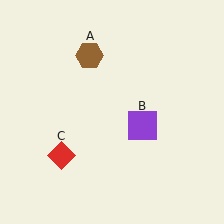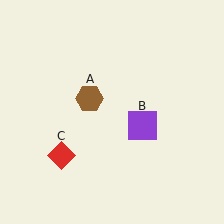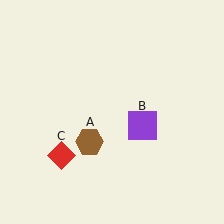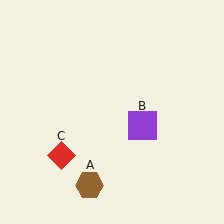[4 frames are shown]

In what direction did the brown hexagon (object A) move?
The brown hexagon (object A) moved down.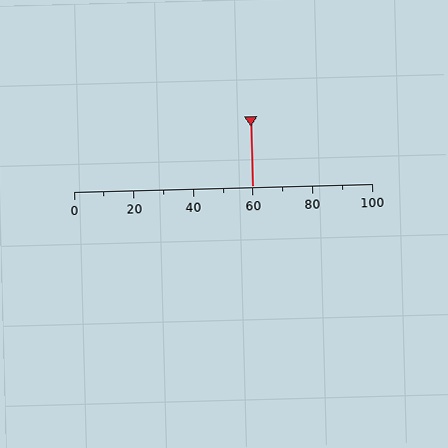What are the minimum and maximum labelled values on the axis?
The axis runs from 0 to 100.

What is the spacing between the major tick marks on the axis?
The major ticks are spaced 20 apart.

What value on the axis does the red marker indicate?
The marker indicates approximately 60.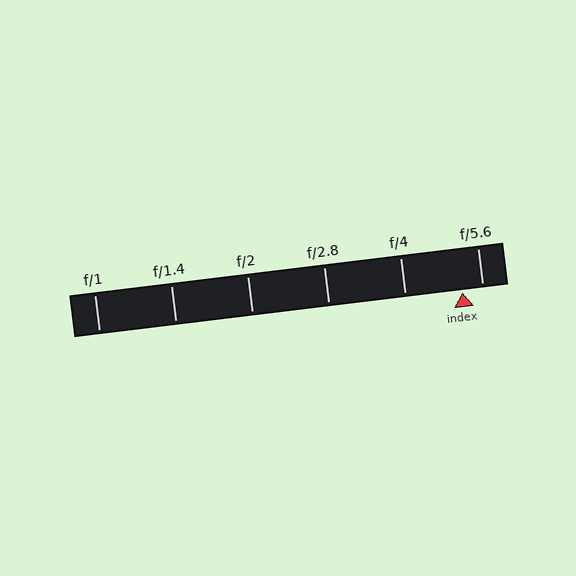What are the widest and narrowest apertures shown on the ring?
The widest aperture shown is f/1 and the narrowest is f/5.6.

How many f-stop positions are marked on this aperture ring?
There are 6 f-stop positions marked.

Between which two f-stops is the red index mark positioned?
The index mark is between f/4 and f/5.6.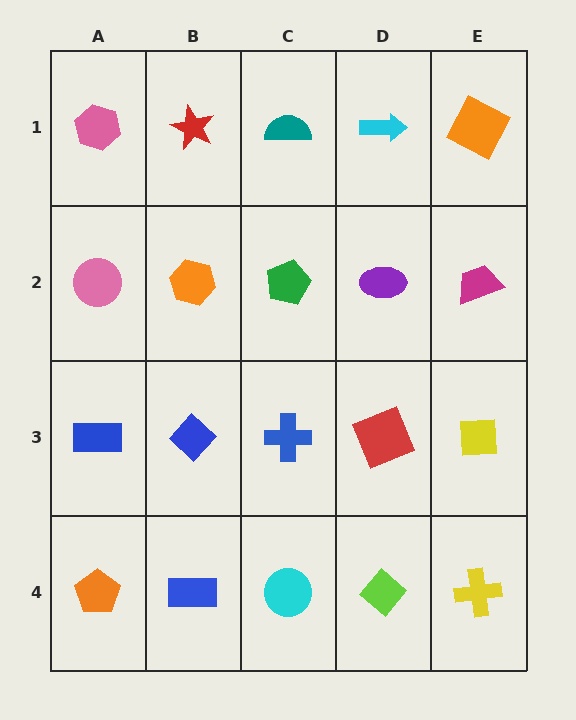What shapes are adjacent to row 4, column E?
A yellow square (row 3, column E), a lime diamond (row 4, column D).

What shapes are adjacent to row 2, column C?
A teal semicircle (row 1, column C), a blue cross (row 3, column C), an orange hexagon (row 2, column B), a purple ellipse (row 2, column D).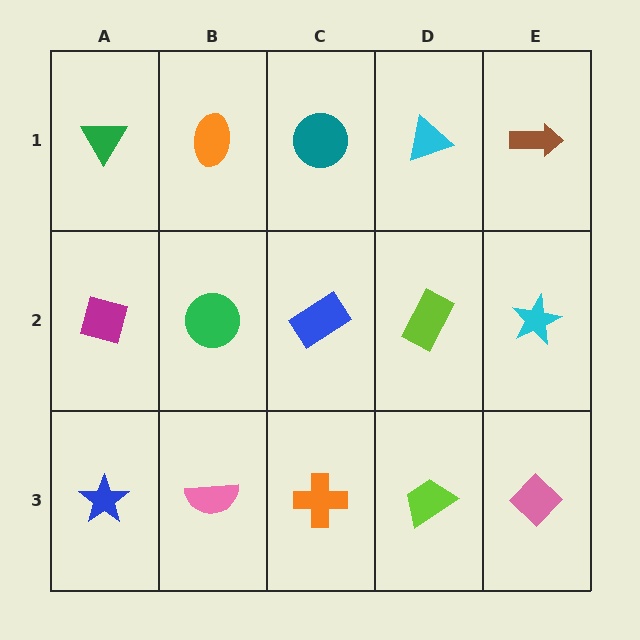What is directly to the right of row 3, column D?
A pink diamond.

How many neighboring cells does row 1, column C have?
3.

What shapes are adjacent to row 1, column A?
A magenta square (row 2, column A), an orange ellipse (row 1, column B).